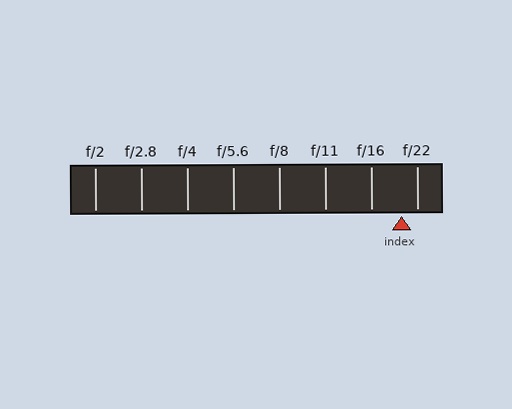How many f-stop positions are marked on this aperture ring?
There are 8 f-stop positions marked.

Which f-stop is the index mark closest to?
The index mark is closest to f/22.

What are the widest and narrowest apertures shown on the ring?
The widest aperture shown is f/2 and the narrowest is f/22.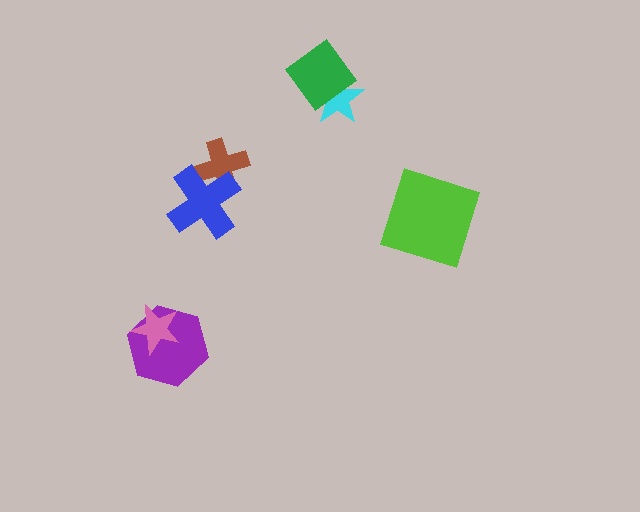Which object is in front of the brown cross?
The blue cross is in front of the brown cross.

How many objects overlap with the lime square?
0 objects overlap with the lime square.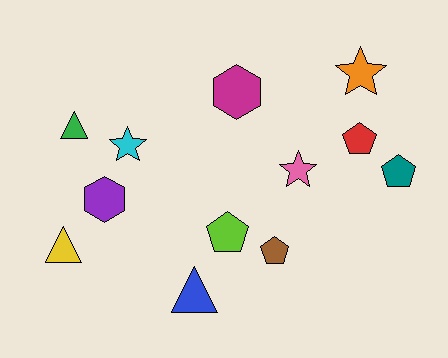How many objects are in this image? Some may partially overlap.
There are 12 objects.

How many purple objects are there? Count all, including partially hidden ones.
There is 1 purple object.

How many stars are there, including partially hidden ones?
There are 3 stars.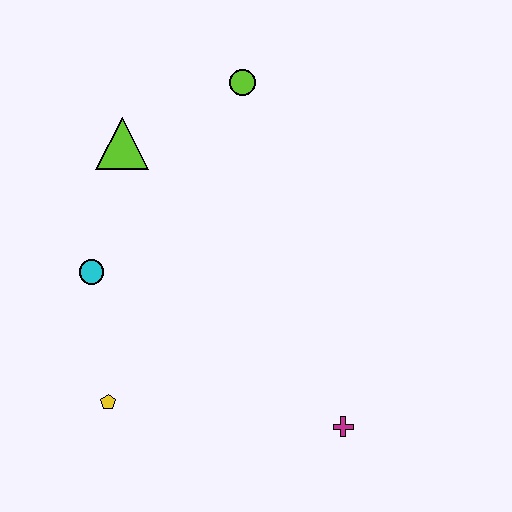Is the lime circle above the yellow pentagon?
Yes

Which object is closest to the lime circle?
The lime triangle is closest to the lime circle.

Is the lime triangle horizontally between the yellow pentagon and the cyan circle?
No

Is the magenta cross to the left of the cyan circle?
No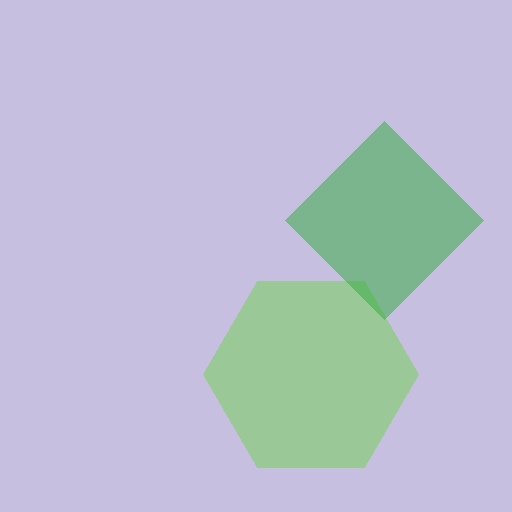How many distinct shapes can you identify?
There are 2 distinct shapes: a lime hexagon, a green diamond.